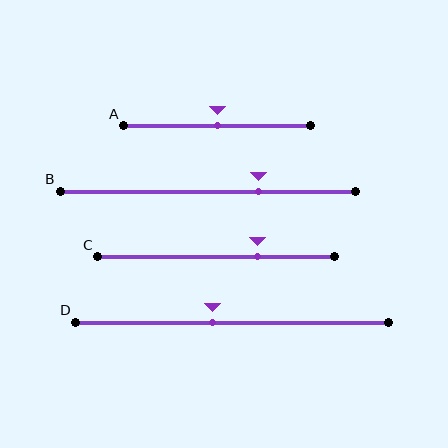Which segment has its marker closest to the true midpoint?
Segment A has its marker closest to the true midpoint.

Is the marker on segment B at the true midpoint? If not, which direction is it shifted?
No, the marker on segment B is shifted to the right by about 17% of the segment length.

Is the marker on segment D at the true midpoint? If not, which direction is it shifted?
No, the marker on segment D is shifted to the left by about 6% of the segment length.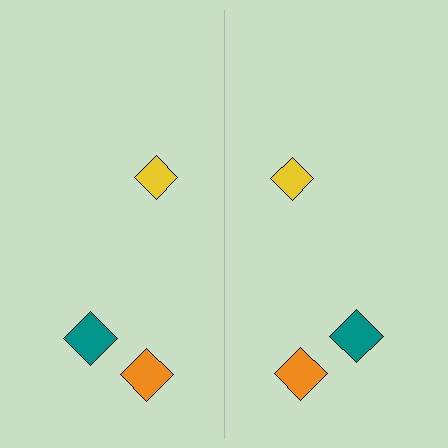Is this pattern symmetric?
Yes, this pattern has bilateral (reflection) symmetry.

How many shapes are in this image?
There are 6 shapes in this image.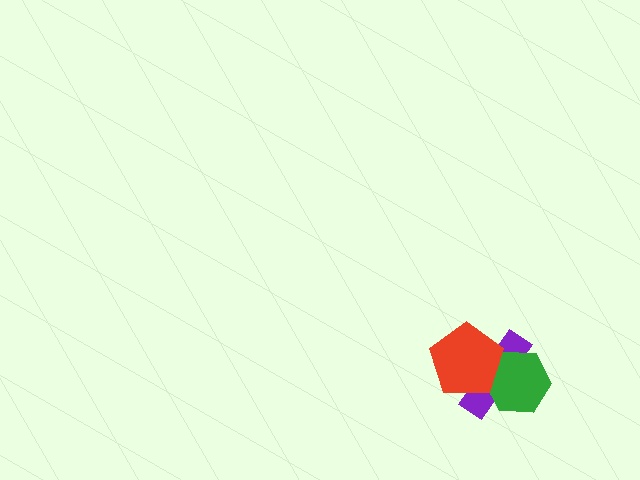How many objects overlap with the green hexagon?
2 objects overlap with the green hexagon.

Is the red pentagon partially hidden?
No, no other shape covers it.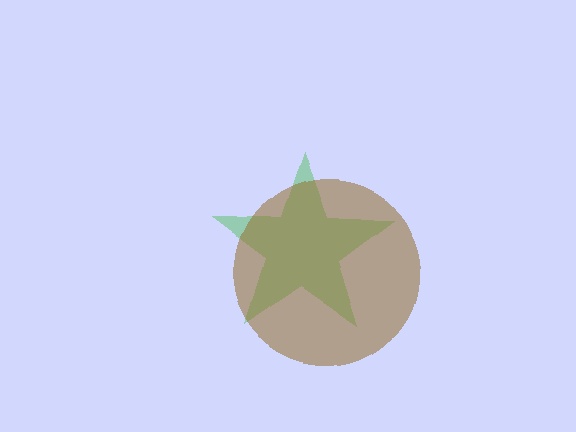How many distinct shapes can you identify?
There are 2 distinct shapes: a green star, a brown circle.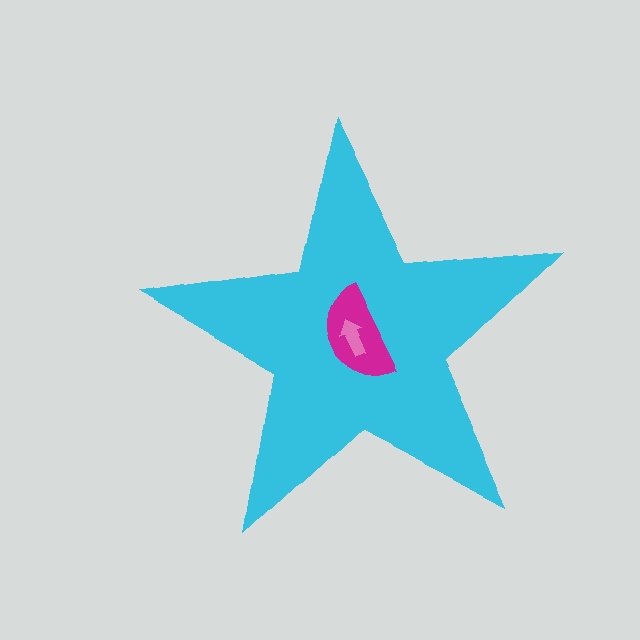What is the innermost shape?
The pink arrow.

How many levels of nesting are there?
3.